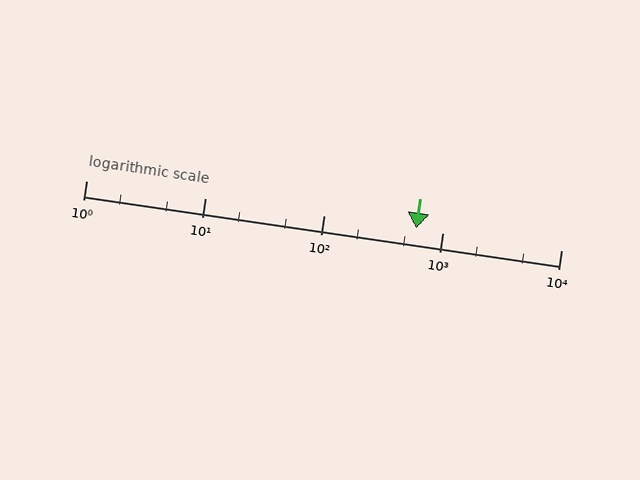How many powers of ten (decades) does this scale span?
The scale spans 4 decades, from 1 to 10000.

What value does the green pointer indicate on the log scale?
The pointer indicates approximately 600.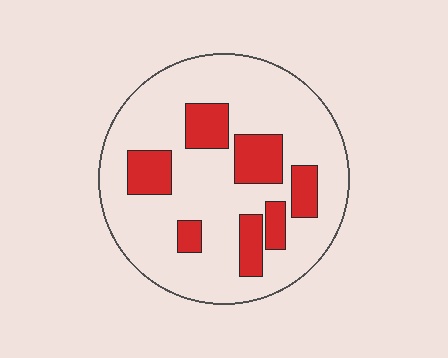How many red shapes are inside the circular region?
7.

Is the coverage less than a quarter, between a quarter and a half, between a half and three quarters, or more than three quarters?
Less than a quarter.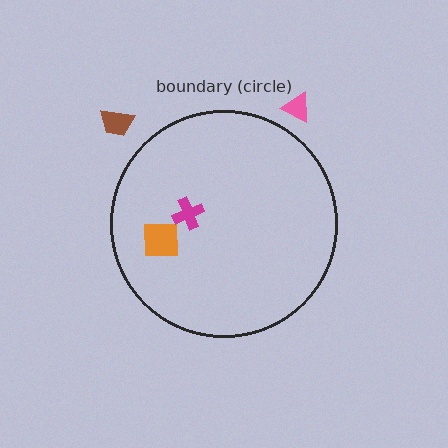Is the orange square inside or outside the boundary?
Inside.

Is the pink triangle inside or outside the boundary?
Outside.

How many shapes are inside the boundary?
2 inside, 2 outside.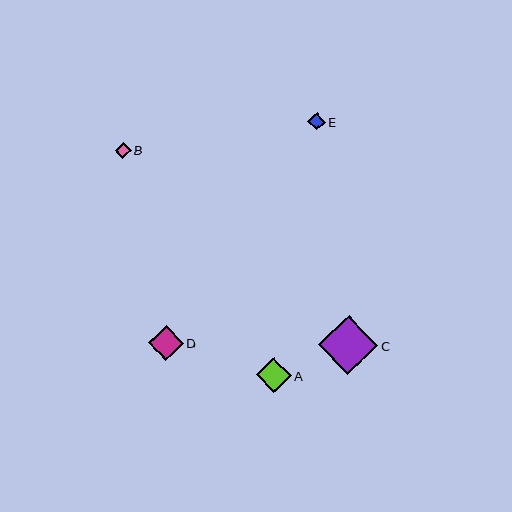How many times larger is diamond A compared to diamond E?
Diamond A is approximately 2.0 times the size of diamond E.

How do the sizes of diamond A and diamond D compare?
Diamond A and diamond D are approximately the same size.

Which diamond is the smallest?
Diamond B is the smallest with a size of approximately 16 pixels.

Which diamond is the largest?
Diamond C is the largest with a size of approximately 59 pixels.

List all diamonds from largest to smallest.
From largest to smallest: C, A, D, E, B.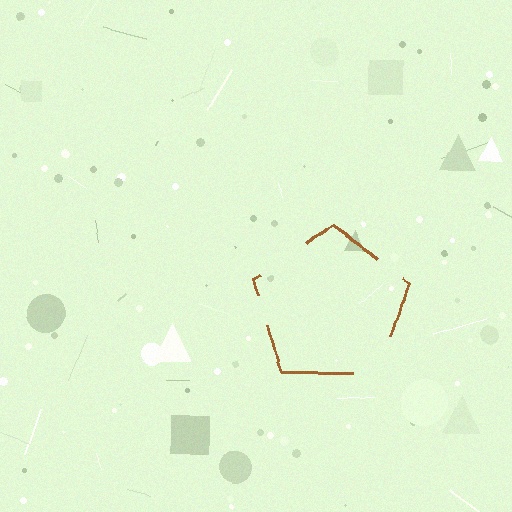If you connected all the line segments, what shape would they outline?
They would outline a pentagon.